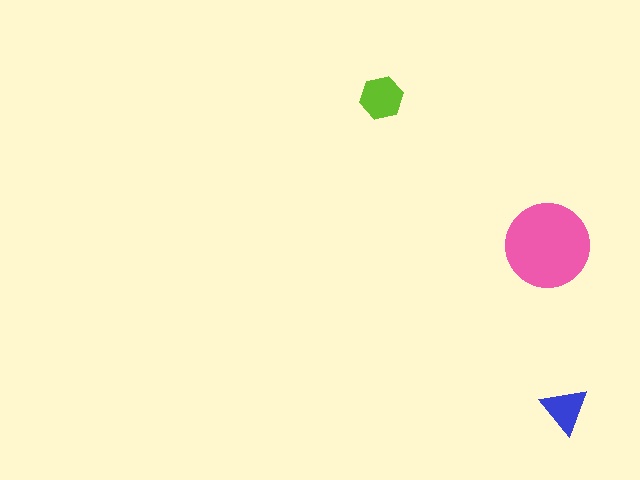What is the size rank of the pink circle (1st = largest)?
1st.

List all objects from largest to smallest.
The pink circle, the lime hexagon, the blue triangle.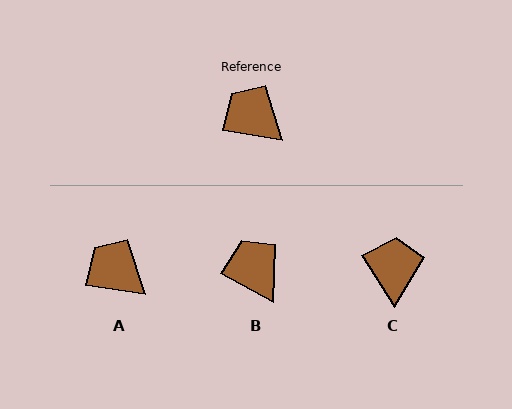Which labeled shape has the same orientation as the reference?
A.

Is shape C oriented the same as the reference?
No, it is off by about 49 degrees.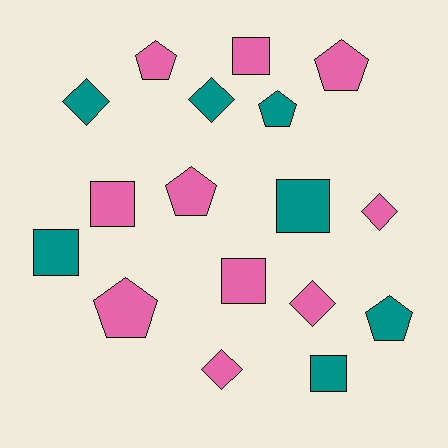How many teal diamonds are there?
There are 2 teal diamonds.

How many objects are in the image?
There are 17 objects.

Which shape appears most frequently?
Pentagon, with 6 objects.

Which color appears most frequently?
Pink, with 10 objects.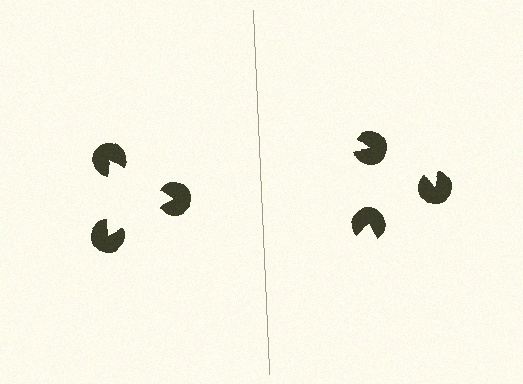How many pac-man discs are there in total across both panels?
6 — 3 on each side.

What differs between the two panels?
The pac-man discs are positioned identically on both sides; only the wedge orientations differ. On the left they align to a triangle; on the right they are misaligned.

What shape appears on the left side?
An illusory triangle.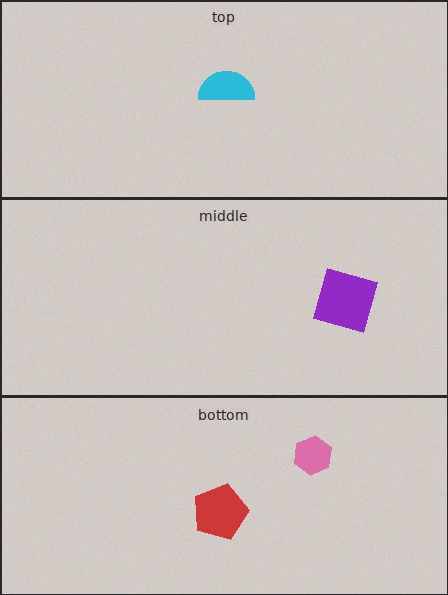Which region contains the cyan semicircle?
The top region.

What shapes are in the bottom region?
The pink hexagon, the red pentagon.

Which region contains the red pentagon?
The bottom region.